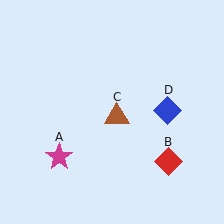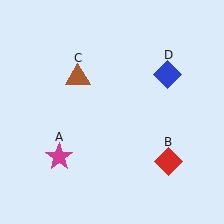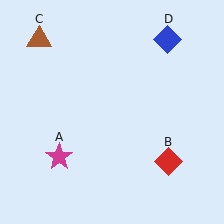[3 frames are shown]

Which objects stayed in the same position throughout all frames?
Magenta star (object A) and red diamond (object B) remained stationary.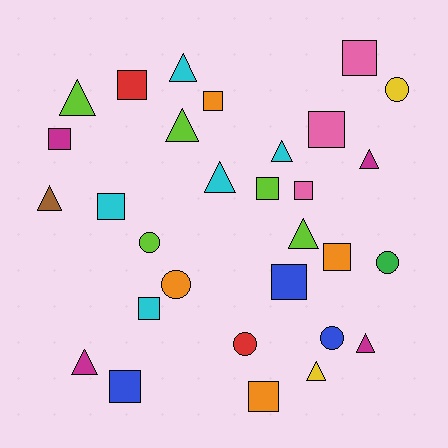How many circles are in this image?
There are 6 circles.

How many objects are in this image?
There are 30 objects.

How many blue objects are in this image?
There are 3 blue objects.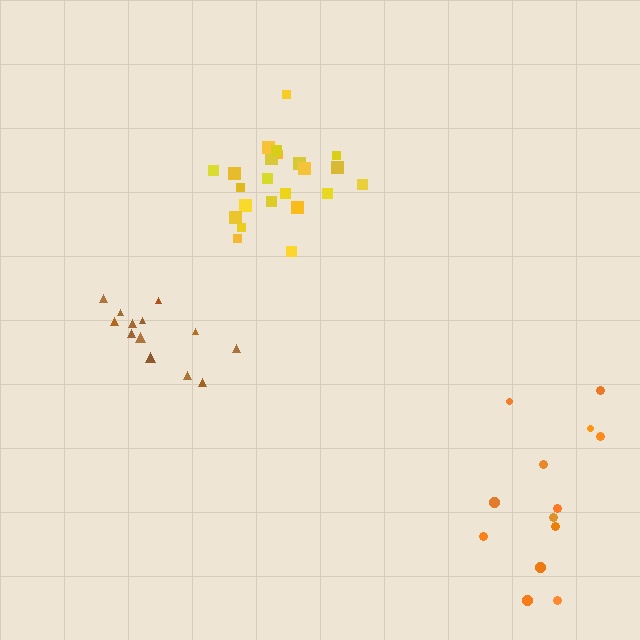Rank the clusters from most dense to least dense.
yellow, brown, orange.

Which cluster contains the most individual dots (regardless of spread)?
Yellow (23).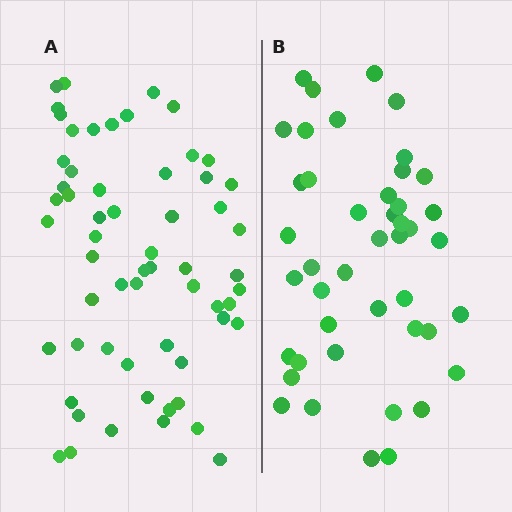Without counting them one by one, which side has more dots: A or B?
Region A (the left region) has more dots.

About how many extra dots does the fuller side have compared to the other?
Region A has approximately 15 more dots than region B.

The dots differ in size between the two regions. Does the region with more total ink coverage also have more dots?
No. Region B has more total ink coverage because its dots are larger, but region A actually contains more individual dots. Total area can be misleading — the number of items is what matters here.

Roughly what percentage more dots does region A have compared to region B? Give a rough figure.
About 35% more.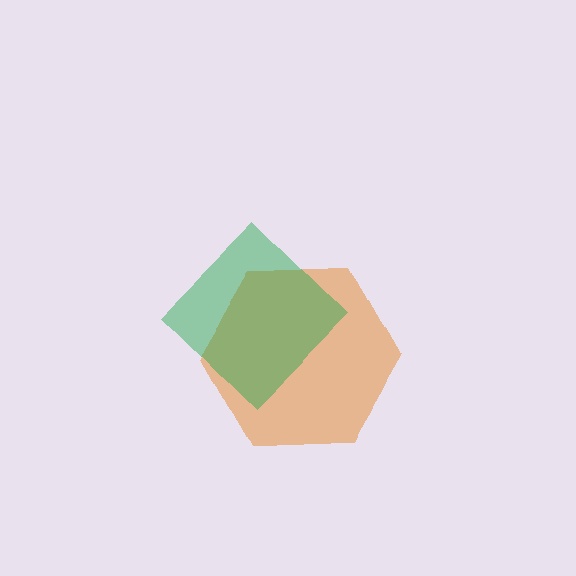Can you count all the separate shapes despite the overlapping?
Yes, there are 2 separate shapes.